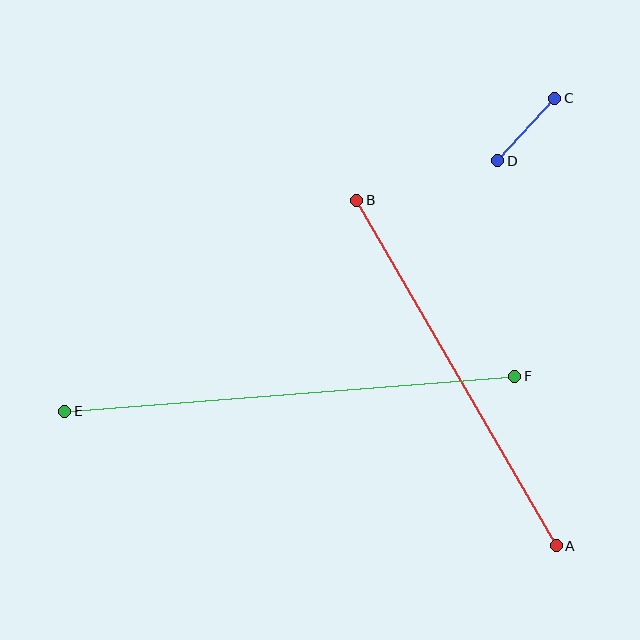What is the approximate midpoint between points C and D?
The midpoint is at approximately (526, 130) pixels.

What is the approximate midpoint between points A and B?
The midpoint is at approximately (456, 373) pixels.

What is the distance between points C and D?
The distance is approximately 85 pixels.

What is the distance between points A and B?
The distance is approximately 399 pixels.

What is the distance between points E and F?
The distance is approximately 451 pixels.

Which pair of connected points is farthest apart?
Points E and F are farthest apart.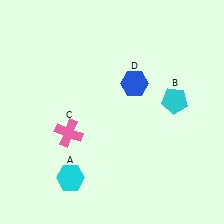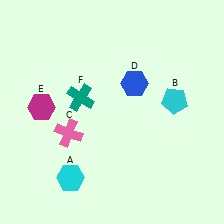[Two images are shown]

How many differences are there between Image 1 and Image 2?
There are 2 differences between the two images.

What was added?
A magenta hexagon (E), a teal cross (F) were added in Image 2.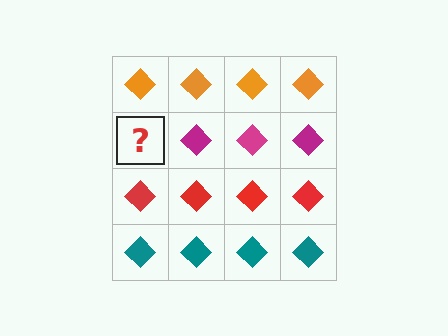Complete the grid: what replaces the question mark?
The question mark should be replaced with a magenta diamond.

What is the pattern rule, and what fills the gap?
The rule is that each row has a consistent color. The gap should be filled with a magenta diamond.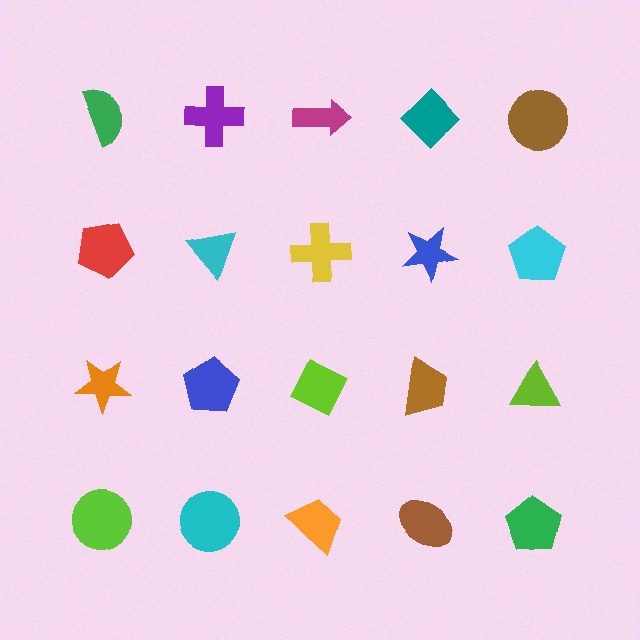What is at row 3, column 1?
An orange star.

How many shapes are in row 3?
5 shapes.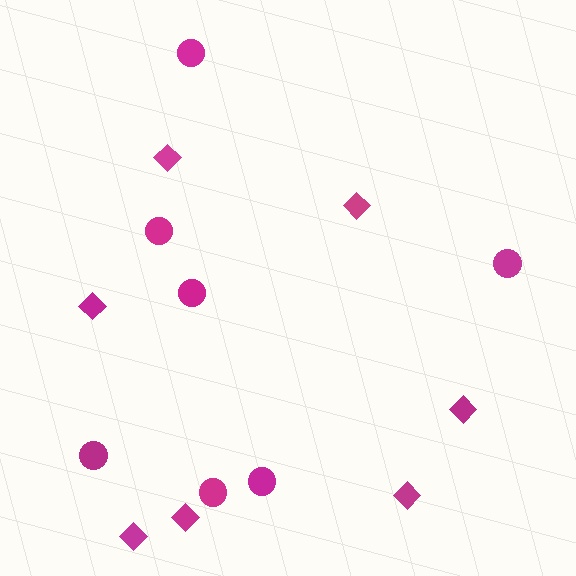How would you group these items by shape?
There are 2 groups: one group of diamonds (7) and one group of circles (7).